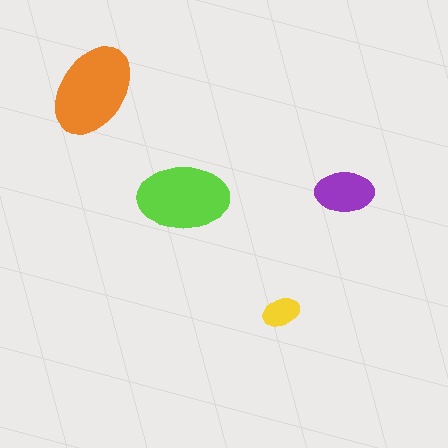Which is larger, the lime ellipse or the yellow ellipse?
The lime one.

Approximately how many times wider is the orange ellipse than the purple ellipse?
About 1.5 times wider.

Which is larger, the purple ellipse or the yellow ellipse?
The purple one.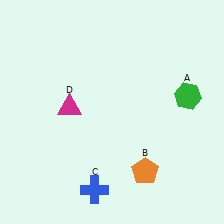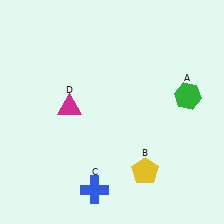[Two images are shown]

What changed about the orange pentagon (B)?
In Image 1, B is orange. In Image 2, it changed to yellow.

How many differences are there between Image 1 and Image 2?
There is 1 difference between the two images.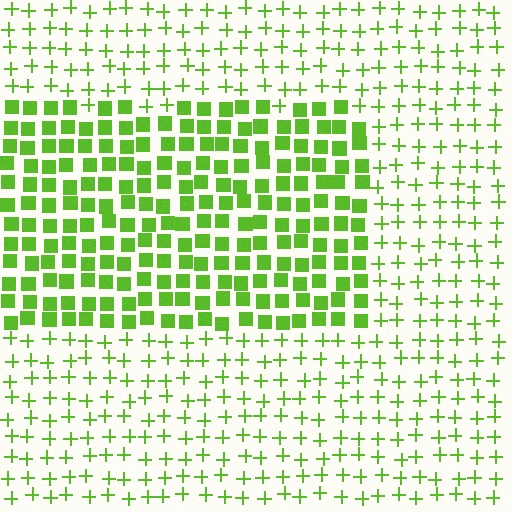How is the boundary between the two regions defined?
The boundary is defined by a change in element shape: squares inside vs. plus signs outside. All elements share the same color and spacing.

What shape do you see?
I see a rectangle.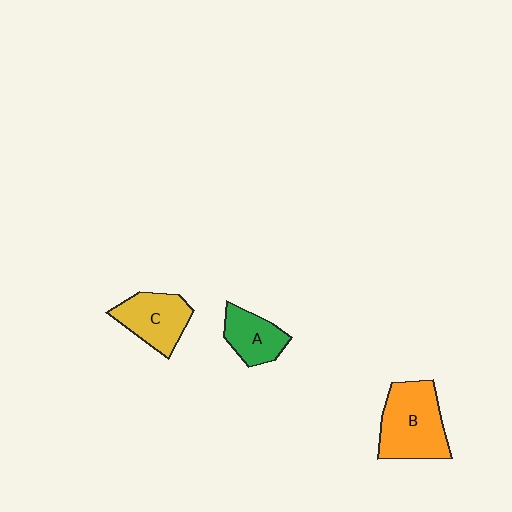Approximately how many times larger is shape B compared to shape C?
Approximately 1.4 times.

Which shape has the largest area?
Shape B (orange).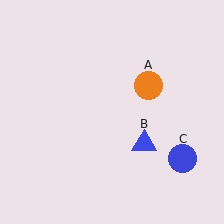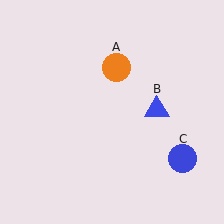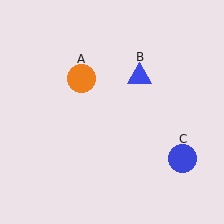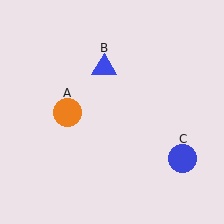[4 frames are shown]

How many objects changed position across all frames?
2 objects changed position: orange circle (object A), blue triangle (object B).